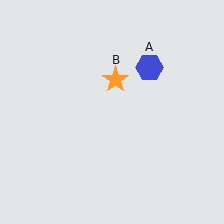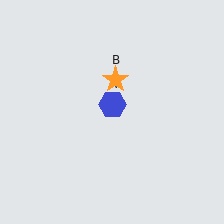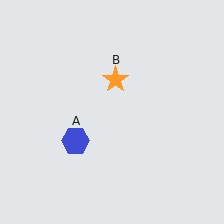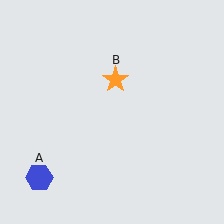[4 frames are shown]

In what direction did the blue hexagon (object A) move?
The blue hexagon (object A) moved down and to the left.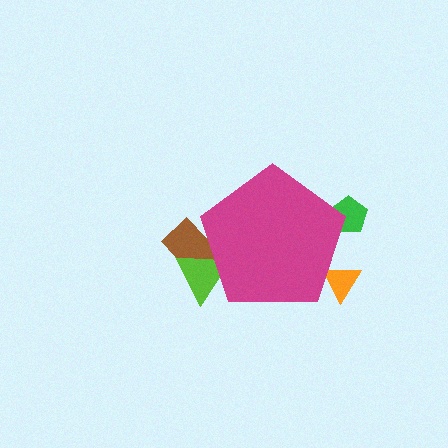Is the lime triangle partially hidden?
Yes, the lime triangle is partially hidden behind the magenta pentagon.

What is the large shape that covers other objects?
A magenta pentagon.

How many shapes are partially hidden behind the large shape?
4 shapes are partially hidden.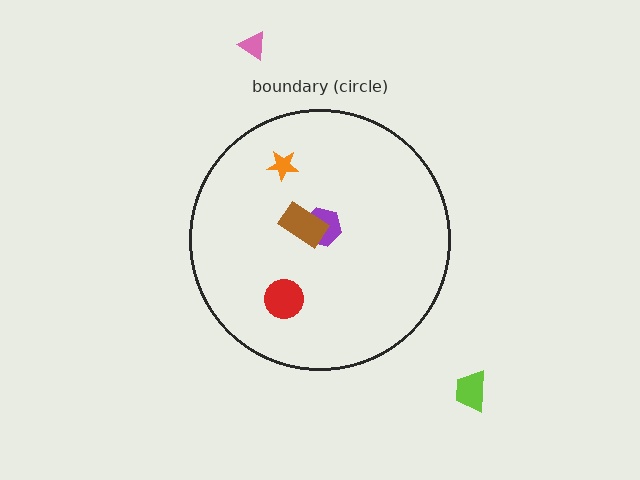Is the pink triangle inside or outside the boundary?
Outside.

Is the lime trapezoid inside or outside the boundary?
Outside.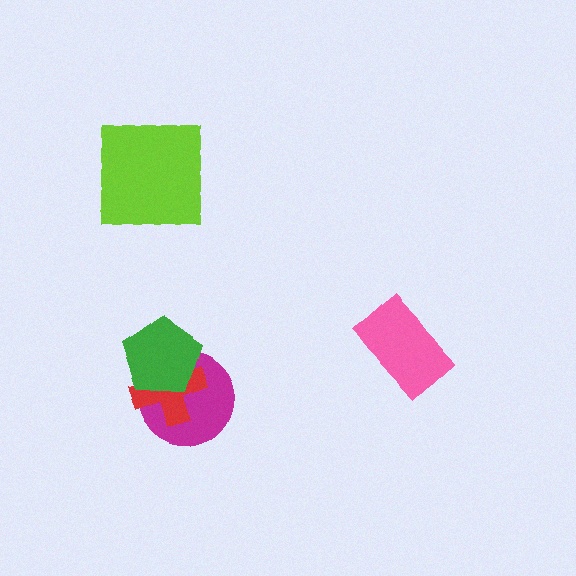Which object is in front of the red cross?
The green pentagon is in front of the red cross.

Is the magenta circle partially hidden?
Yes, it is partially covered by another shape.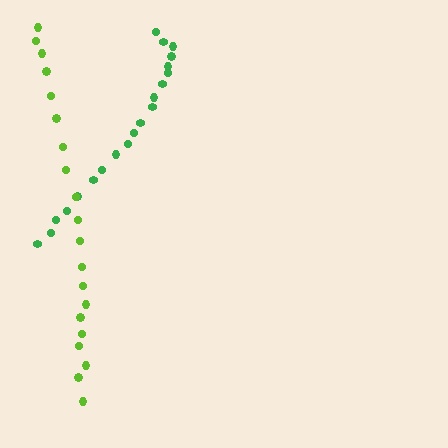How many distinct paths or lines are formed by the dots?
There are 2 distinct paths.